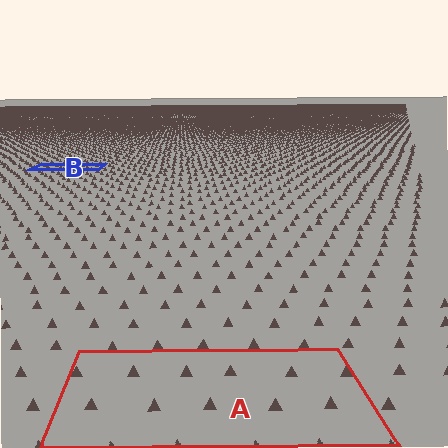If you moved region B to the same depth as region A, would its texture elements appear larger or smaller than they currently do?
They would appear larger. At a closer depth, the same texture elements are projected at a bigger on-screen size.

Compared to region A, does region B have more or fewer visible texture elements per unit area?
Region B has more texture elements per unit area — they are packed more densely because it is farther away.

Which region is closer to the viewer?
Region A is closer. The texture elements there are larger and more spread out.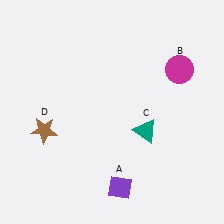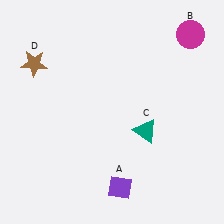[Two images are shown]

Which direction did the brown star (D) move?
The brown star (D) moved up.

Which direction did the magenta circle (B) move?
The magenta circle (B) moved up.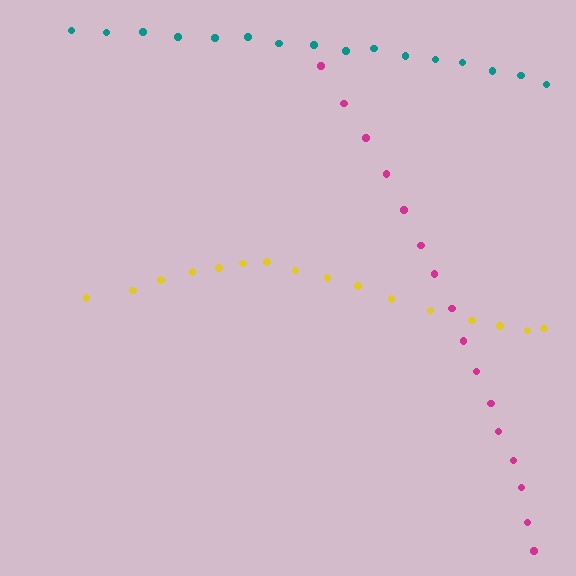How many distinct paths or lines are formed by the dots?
There are 3 distinct paths.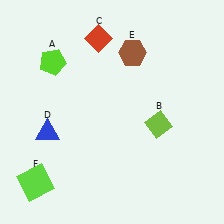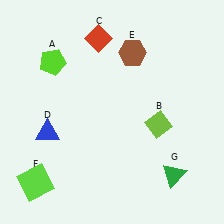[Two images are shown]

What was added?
A green triangle (G) was added in Image 2.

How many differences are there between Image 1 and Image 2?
There is 1 difference between the two images.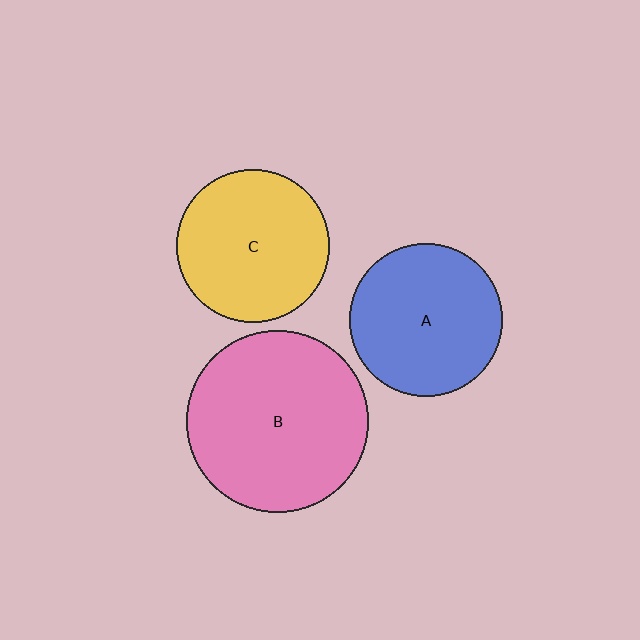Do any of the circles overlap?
No, none of the circles overlap.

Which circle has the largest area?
Circle B (pink).